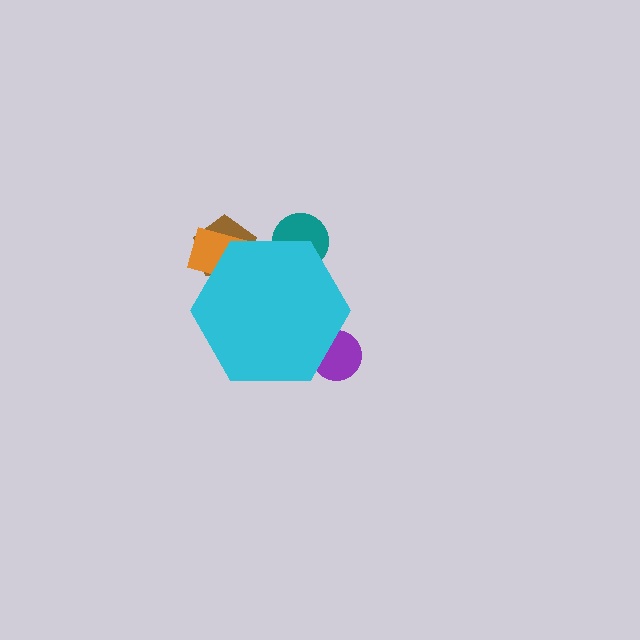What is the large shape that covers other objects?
A cyan hexagon.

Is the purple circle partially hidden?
Yes, the purple circle is partially hidden behind the cyan hexagon.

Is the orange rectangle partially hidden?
Yes, the orange rectangle is partially hidden behind the cyan hexagon.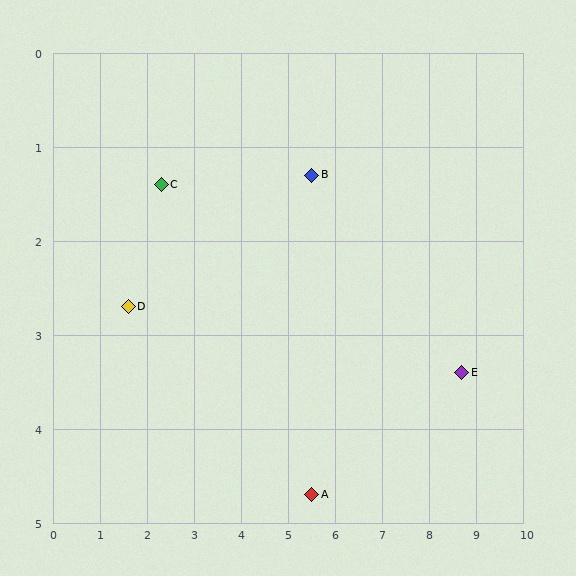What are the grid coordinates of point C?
Point C is at approximately (2.3, 1.4).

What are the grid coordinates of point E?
Point E is at approximately (8.7, 3.4).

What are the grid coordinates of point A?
Point A is at approximately (5.5, 4.7).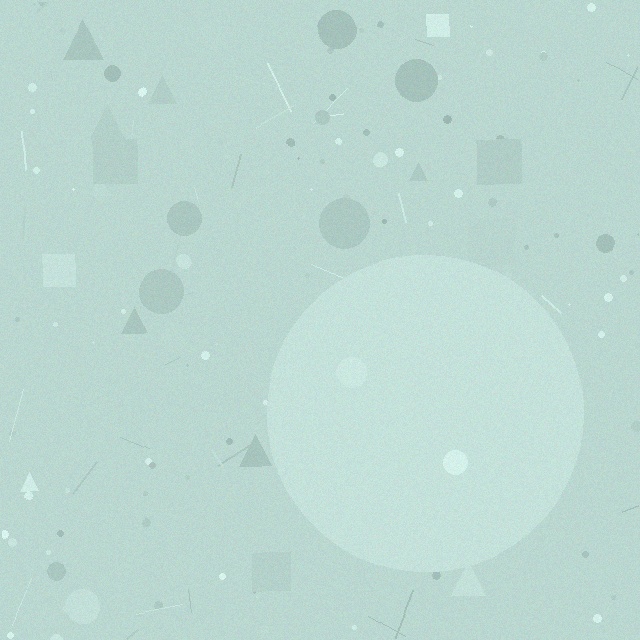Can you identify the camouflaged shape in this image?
The camouflaged shape is a circle.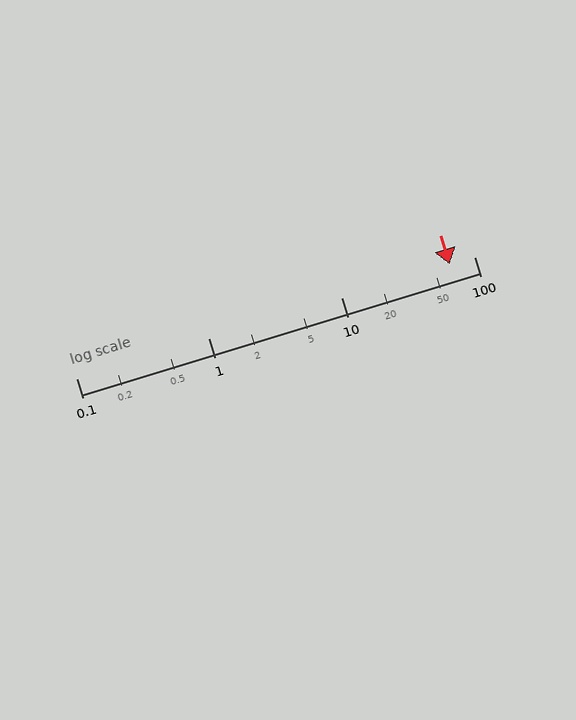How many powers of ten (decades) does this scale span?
The scale spans 3 decades, from 0.1 to 100.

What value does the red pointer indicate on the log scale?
The pointer indicates approximately 65.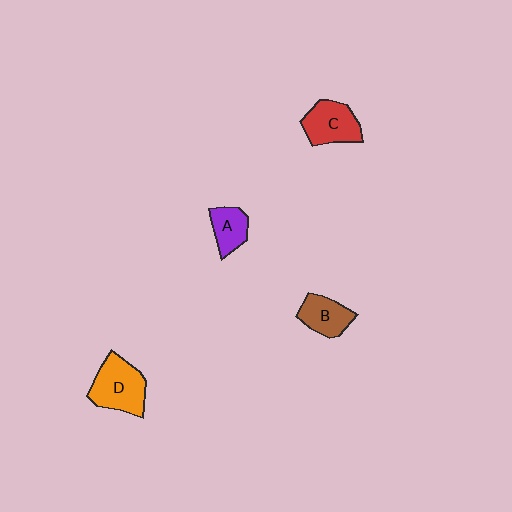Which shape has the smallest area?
Shape A (purple).